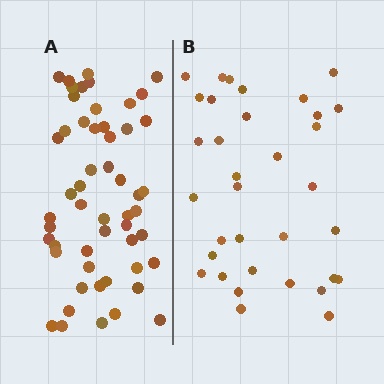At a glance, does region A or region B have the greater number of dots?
Region A (the left region) has more dots.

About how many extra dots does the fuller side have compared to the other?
Region A has approximately 20 more dots than region B.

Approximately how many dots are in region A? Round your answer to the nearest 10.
About 50 dots. (The exact count is 53, which rounds to 50.)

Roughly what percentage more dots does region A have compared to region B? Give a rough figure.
About 55% more.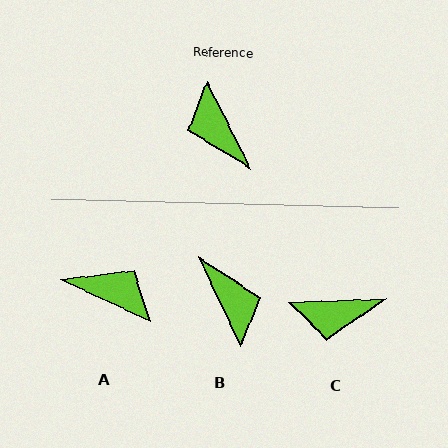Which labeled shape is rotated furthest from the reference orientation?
B, about 179 degrees away.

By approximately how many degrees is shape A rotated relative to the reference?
Approximately 142 degrees clockwise.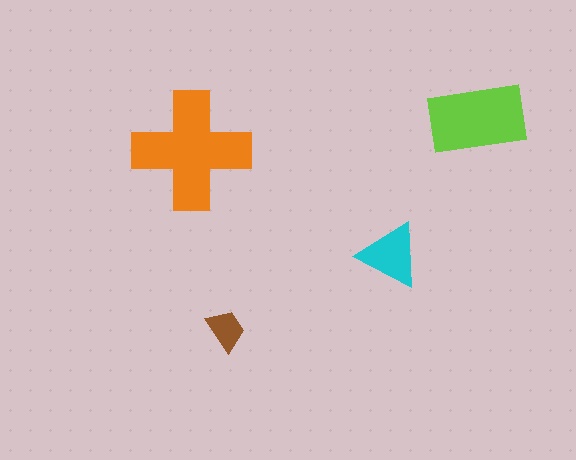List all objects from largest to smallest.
The orange cross, the lime rectangle, the cyan triangle, the brown trapezoid.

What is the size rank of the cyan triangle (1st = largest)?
3rd.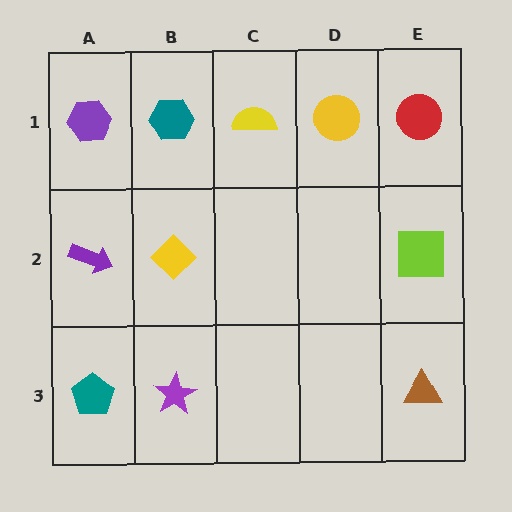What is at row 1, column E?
A red circle.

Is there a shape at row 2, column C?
No, that cell is empty.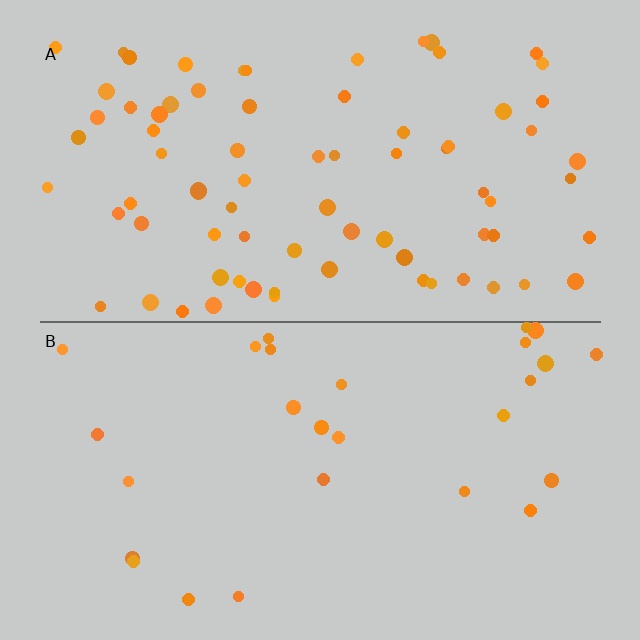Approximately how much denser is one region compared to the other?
Approximately 2.8× — region A over region B.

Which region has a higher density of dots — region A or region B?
A (the top).